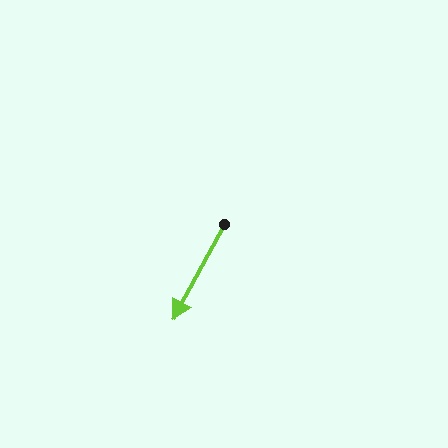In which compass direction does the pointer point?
Southwest.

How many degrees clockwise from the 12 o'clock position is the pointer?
Approximately 208 degrees.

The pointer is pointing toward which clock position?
Roughly 7 o'clock.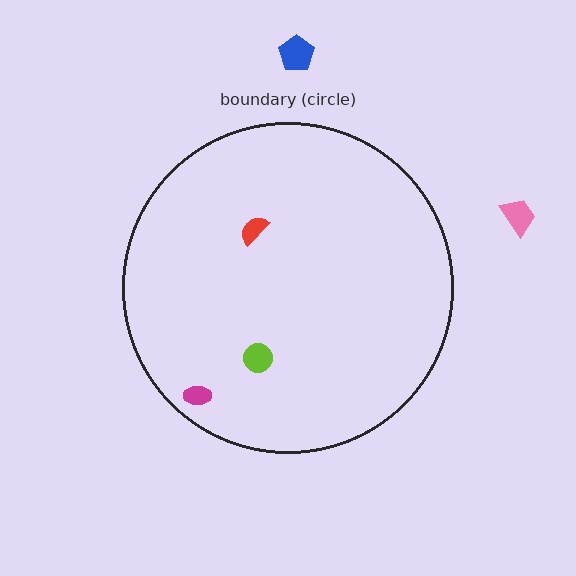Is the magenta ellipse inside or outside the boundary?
Inside.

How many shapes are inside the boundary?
3 inside, 2 outside.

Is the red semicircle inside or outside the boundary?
Inside.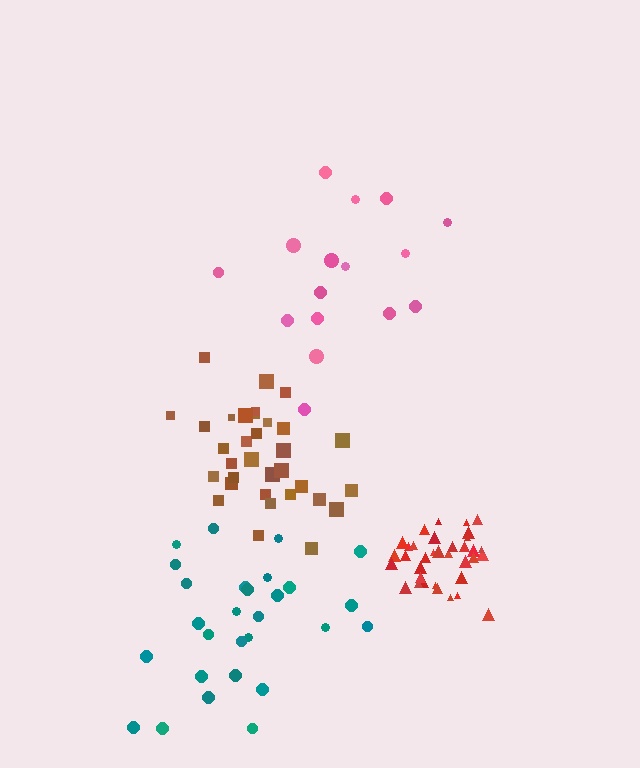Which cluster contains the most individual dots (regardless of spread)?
Red (35).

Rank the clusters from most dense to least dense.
red, brown, teal, pink.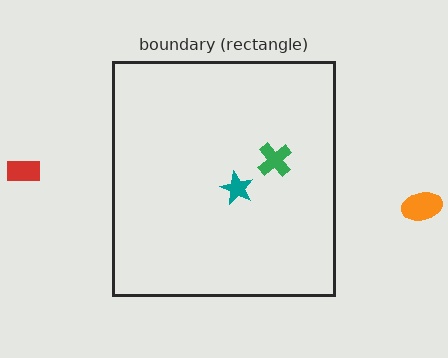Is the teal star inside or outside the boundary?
Inside.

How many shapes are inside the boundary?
2 inside, 2 outside.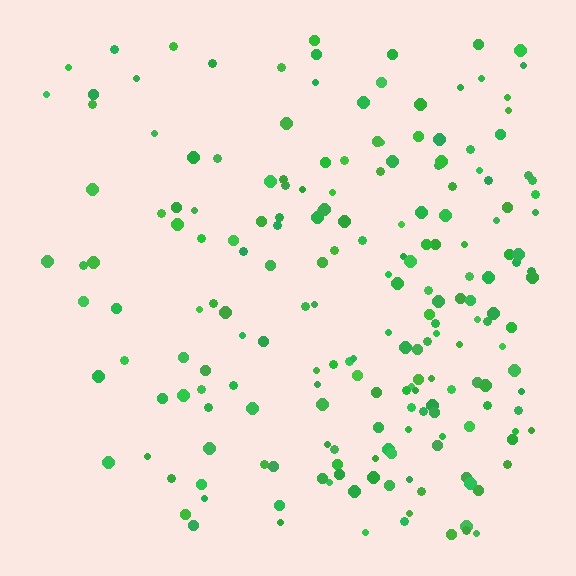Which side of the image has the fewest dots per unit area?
The left.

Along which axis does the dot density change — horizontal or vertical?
Horizontal.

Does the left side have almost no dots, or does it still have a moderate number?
Still a moderate number, just noticeably fewer than the right.